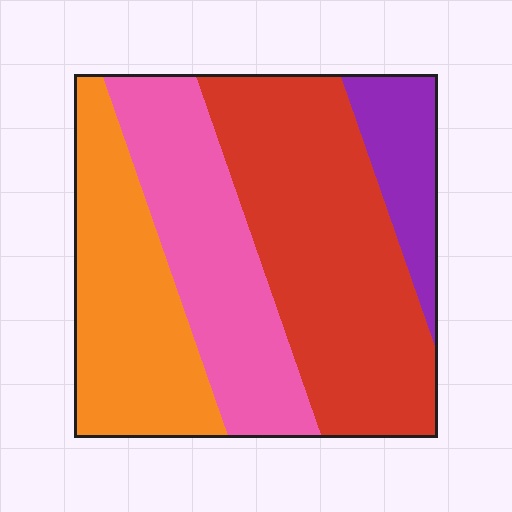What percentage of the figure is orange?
Orange takes up about one quarter (1/4) of the figure.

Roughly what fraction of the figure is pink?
Pink covers roughly 25% of the figure.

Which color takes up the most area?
Red, at roughly 40%.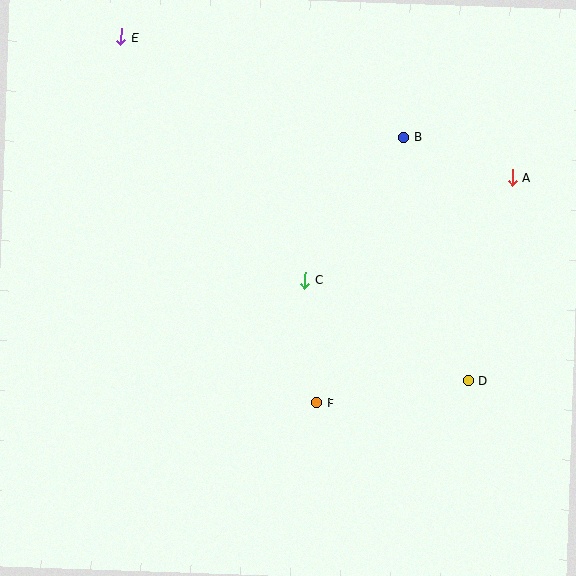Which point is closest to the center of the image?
Point C at (305, 280) is closest to the center.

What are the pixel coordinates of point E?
Point E is at (121, 37).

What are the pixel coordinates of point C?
Point C is at (305, 280).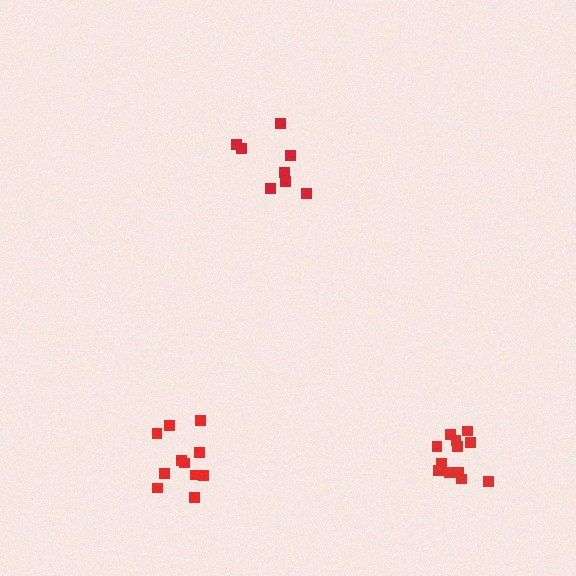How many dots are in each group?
Group 1: 8 dots, Group 2: 13 dots, Group 3: 11 dots (32 total).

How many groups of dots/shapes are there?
There are 3 groups.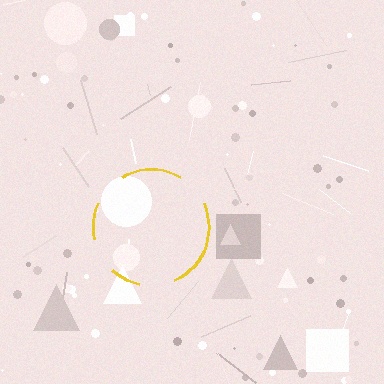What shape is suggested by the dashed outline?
The dashed outline suggests a circle.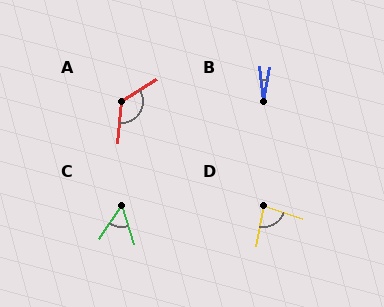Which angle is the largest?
A, at approximately 127 degrees.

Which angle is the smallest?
B, at approximately 17 degrees.